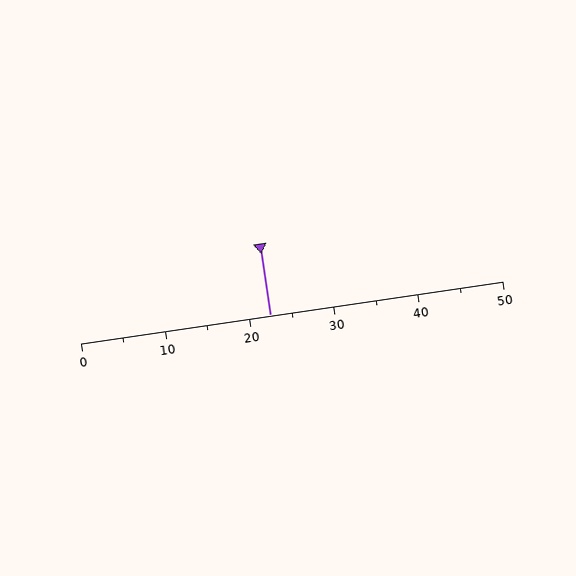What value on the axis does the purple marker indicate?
The marker indicates approximately 22.5.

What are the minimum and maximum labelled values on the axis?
The axis runs from 0 to 50.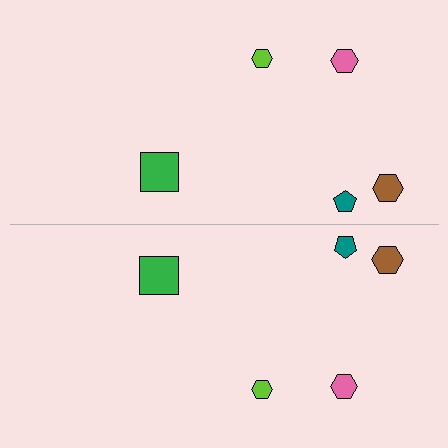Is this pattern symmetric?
Yes, this pattern has bilateral (reflection) symmetry.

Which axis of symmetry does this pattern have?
The pattern has a horizontal axis of symmetry running through the center of the image.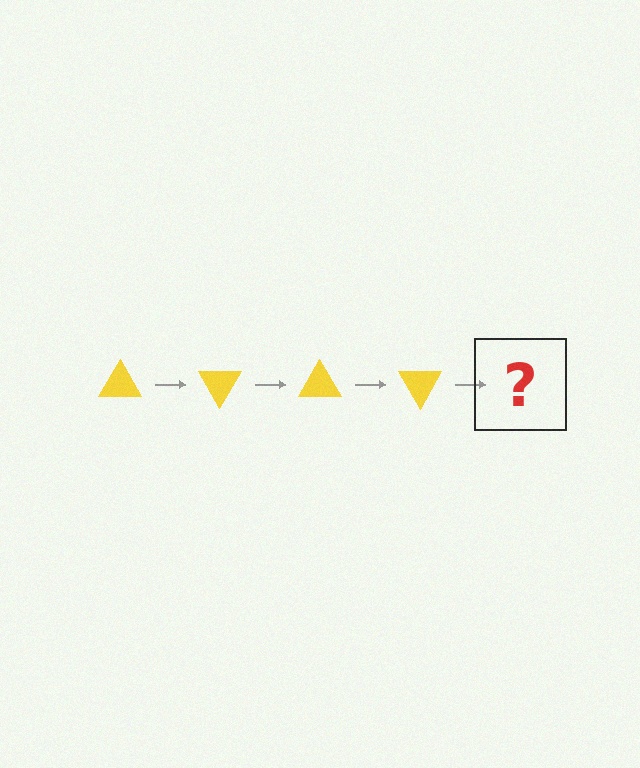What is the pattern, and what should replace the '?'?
The pattern is that the triangle rotates 60 degrees each step. The '?' should be a yellow triangle rotated 240 degrees.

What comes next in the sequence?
The next element should be a yellow triangle rotated 240 degrees.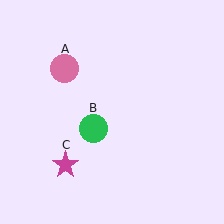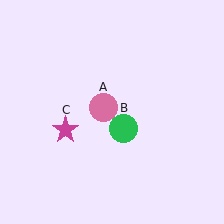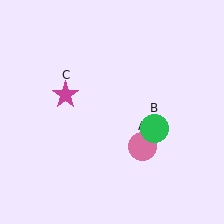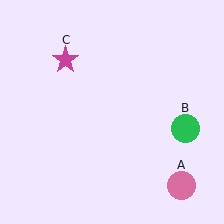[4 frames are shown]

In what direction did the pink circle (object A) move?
The pink circle (object A) moved down and to the right.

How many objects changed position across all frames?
3 objects changed position: pink circle (object A), green circle (object B), magenta star (object C).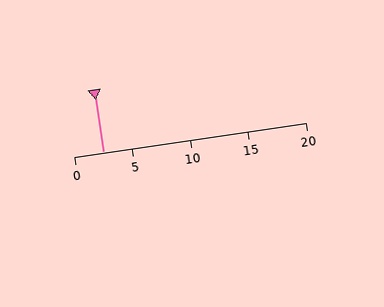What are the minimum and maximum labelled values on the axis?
The axis runs from 0 to 20.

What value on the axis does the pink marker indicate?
The marker indicates approximately 2.5.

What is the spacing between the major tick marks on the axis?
The major ticks are spaced 5 apart.